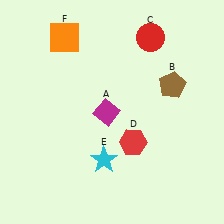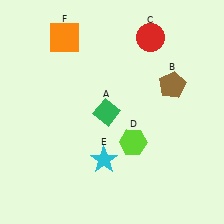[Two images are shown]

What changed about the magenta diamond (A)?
In Image 1, A is magenta. In Image 2, it changed to green.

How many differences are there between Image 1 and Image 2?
There are 2 differences between the two images.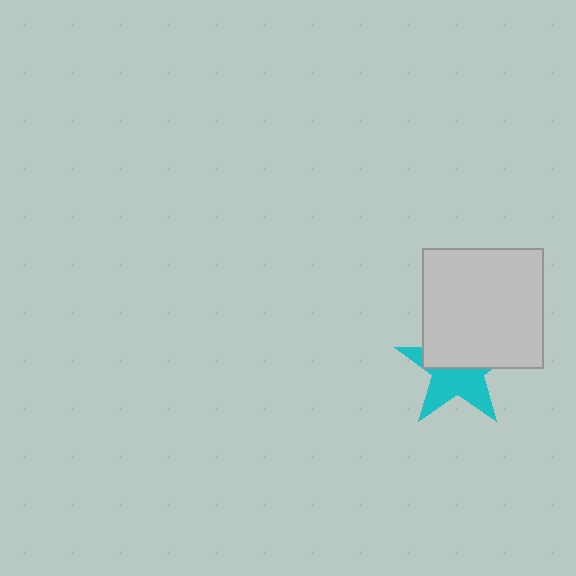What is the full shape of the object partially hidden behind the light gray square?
The partially hidden object is a cyan star.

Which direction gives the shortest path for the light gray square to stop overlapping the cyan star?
Moving up gives the shortest separation.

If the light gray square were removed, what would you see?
You would see the complete cyan star.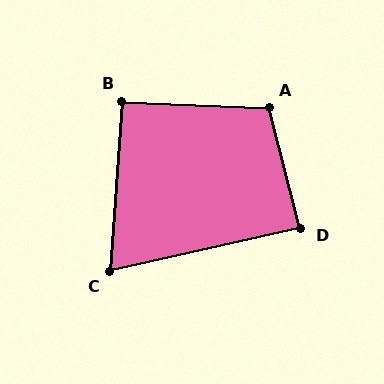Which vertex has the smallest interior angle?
C, at approximately 73 degrees.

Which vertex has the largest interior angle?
A, at approximately 107 degrees.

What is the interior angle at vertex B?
Approximately 92 degrees (approximately right).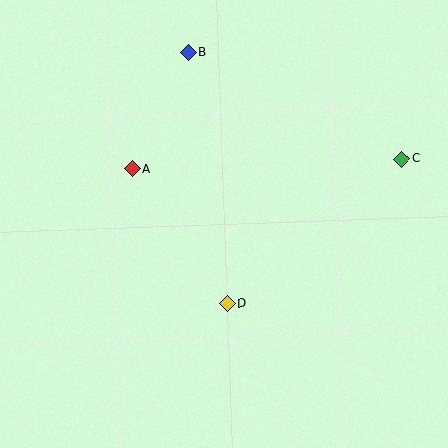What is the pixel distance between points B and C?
The distance between B and C is 239 pixels.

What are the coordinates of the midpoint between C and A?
The midpoint between C and A is at (267, 164).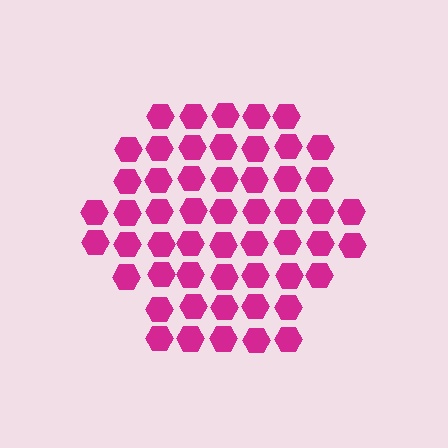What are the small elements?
The small elements are hexagons.